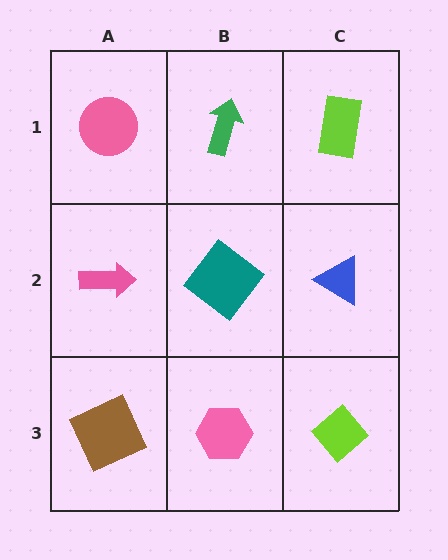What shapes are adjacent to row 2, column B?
A green arrow (row 1, column B), a pink hexagon (row 3, column B), a pink arrow (row 2, column A), a blue triangle (row 2, column C).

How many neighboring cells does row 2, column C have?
3.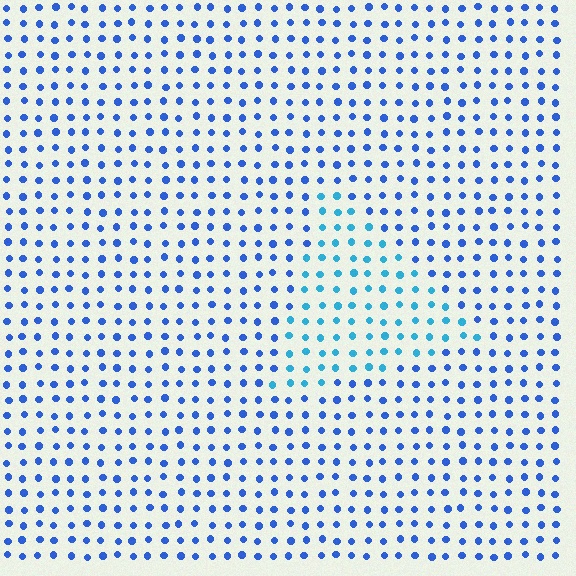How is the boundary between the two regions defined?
The boundary is defined purely by a slight shift in hue (about 29 degrees). Spacing, size, and orientation are identical on both sides.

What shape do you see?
I see a triangle.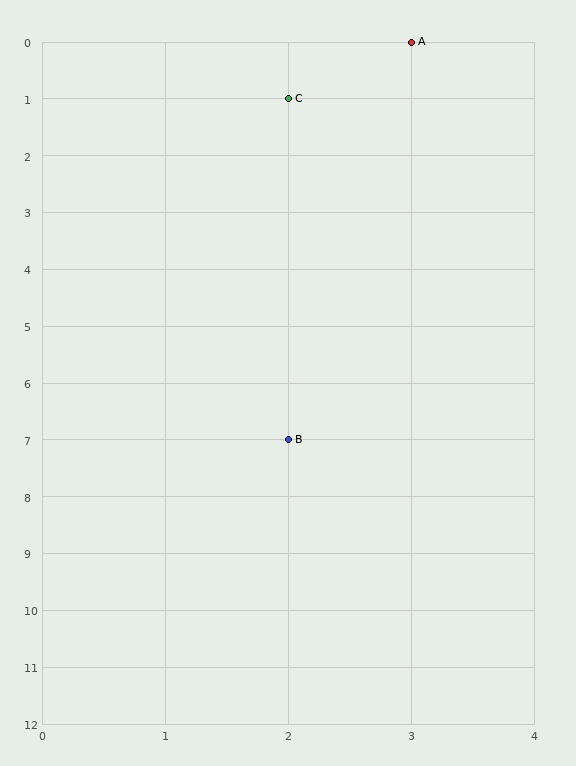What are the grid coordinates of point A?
Point A is at grid coordinates (3, 0).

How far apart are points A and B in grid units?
Points A and B are 1 column and 7 rows apart (about 7.1 grid units diagonally).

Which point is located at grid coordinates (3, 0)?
Point A is at (3, 0).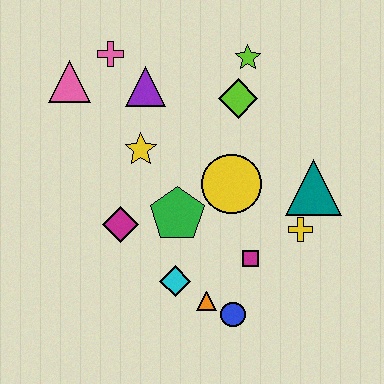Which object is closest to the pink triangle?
The pink cross is closest to the pink triangle.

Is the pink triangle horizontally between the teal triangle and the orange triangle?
No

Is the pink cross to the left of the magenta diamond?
Yes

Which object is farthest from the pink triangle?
The blue circle is farthest from the pink triangle.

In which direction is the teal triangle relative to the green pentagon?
The teal triangle is to the right of the green pentagon.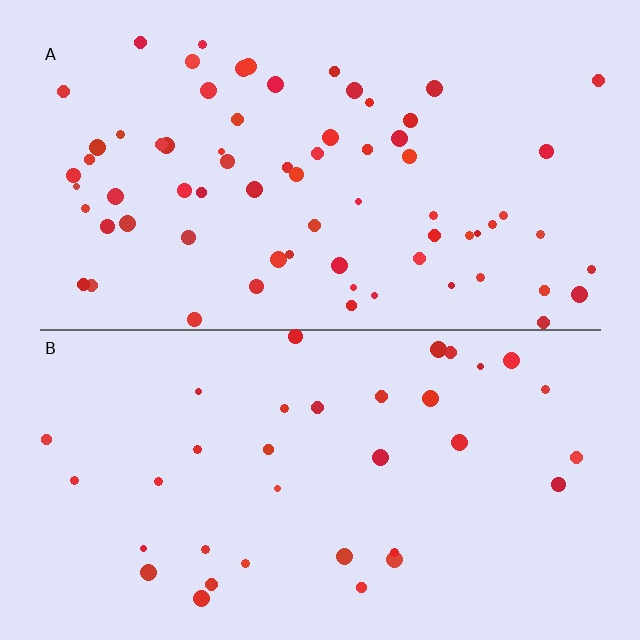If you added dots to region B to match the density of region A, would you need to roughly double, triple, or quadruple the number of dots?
Approximately double.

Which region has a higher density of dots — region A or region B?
A (the top).